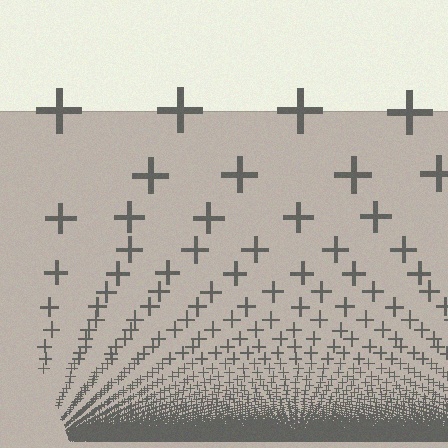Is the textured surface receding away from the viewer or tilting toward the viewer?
The surface appears to tilt toward the viewer. Texture elements get larger and sparser toward the top.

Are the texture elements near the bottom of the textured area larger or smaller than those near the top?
Smaller. The gradient is inverted — elements near the bottom are smaller and denser.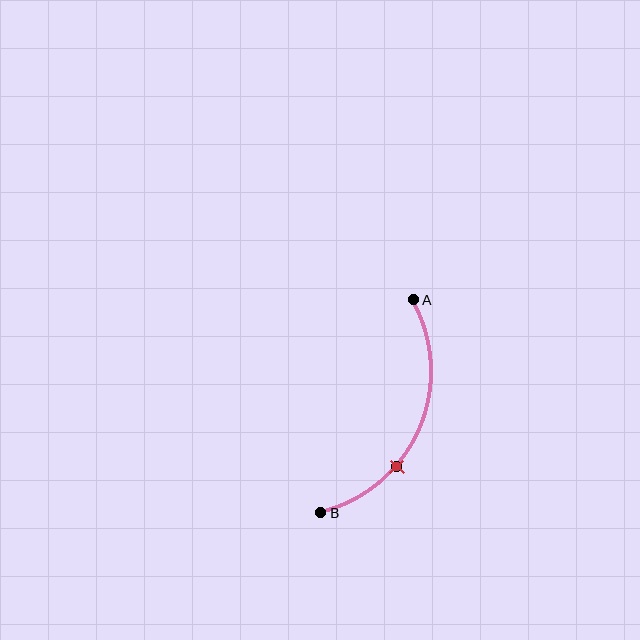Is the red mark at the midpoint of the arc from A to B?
No. The red mark lies on the arc but is closer to endpoint B. The arc midpoint would be at the point on the curve equidistant along the arc from both A and B.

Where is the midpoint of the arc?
The arc midpoint is the point on the curve farthest from the straight line joining A and B. It sits to the right of that line.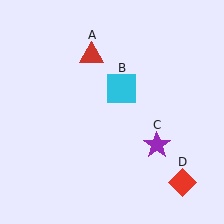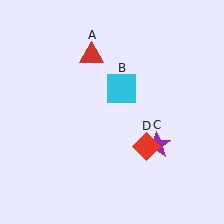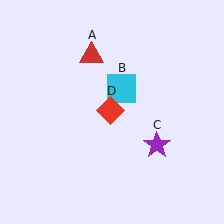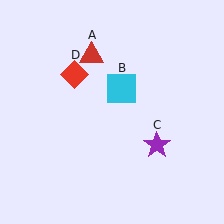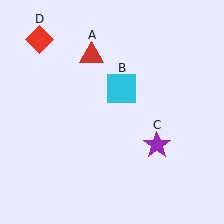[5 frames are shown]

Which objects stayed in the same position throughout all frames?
Red triangle (object A) and cyan square (object B) and purple star (object C) remained stationary.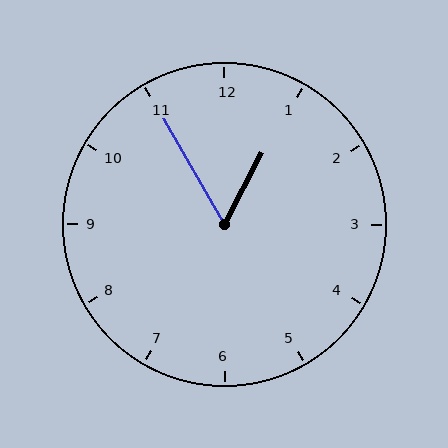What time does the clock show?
12:55.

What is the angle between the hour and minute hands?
Approximately 58 degrees.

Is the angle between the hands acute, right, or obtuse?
It is acute.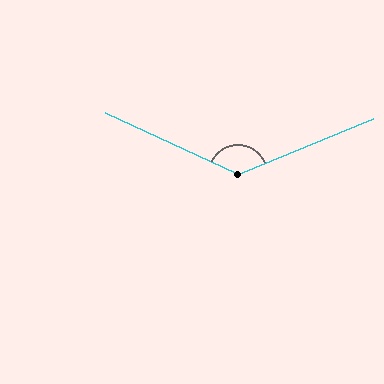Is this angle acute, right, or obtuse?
It is obtuse.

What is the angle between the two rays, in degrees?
Approximately 133 degrees.